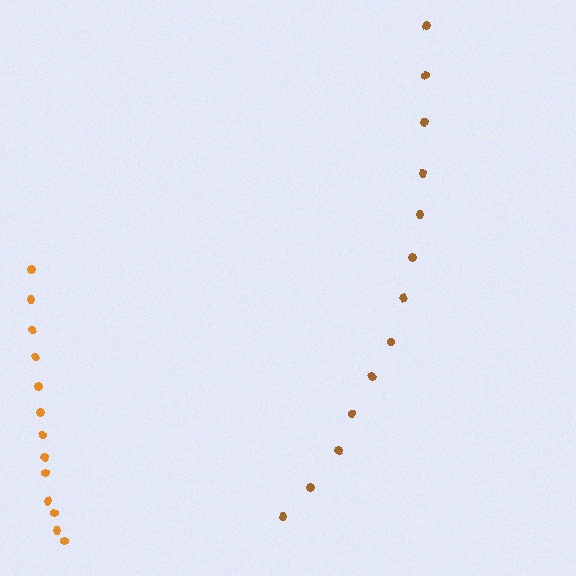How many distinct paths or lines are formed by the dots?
There are 2 distinct paths.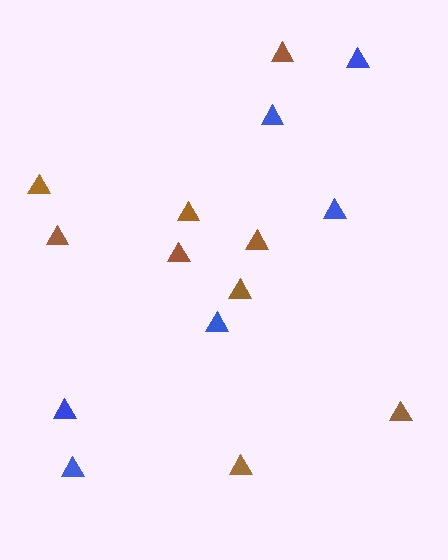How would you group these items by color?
There are 2 groups: one group of blue triangles (6) and one group of brown triangles (9).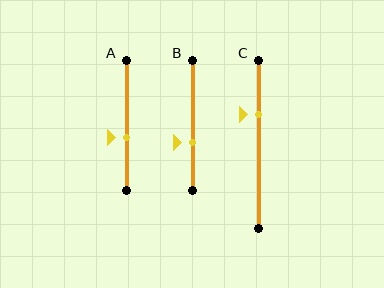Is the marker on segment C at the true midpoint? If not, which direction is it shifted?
No, the marker on segment C is shifted upward by about 17% of the segment length.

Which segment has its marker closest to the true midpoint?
Segment A has its marker closest to the true midpoint.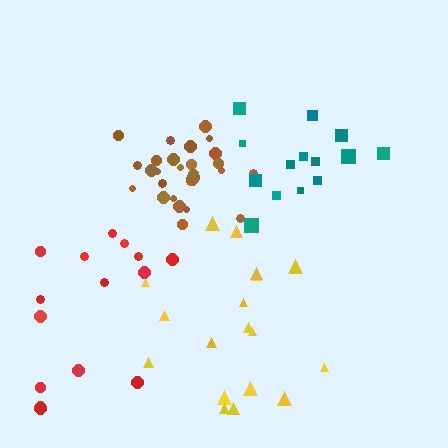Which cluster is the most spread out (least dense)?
Red.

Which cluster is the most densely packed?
Brown.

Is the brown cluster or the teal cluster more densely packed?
Brown.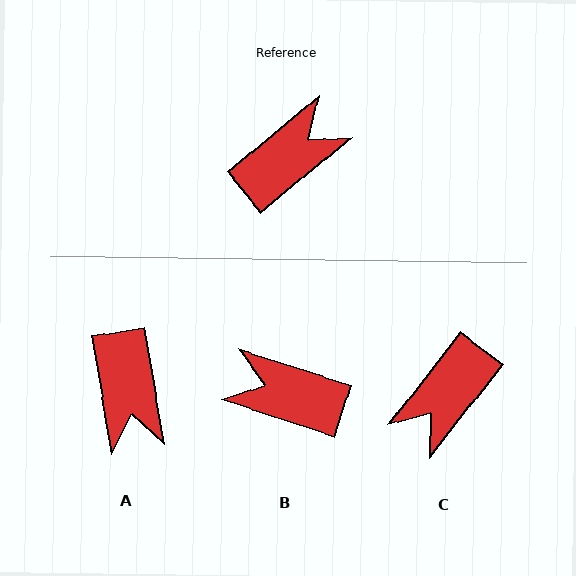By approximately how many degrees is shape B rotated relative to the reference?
Approximately 122 degrees counter-clockwise.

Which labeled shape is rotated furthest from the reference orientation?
C, about 168 degrees away.